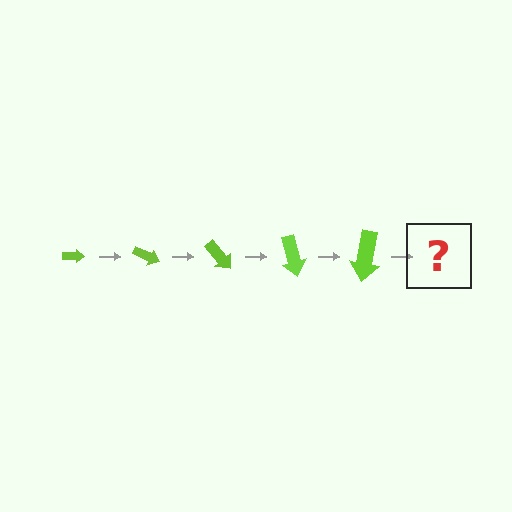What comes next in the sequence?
The next element should be an arrow, larger than the previous one and rotated 125 degrees from the start.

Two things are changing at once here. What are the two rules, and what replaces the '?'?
The two rules are that the arrow grows larger each step and it rotates 25 degrees each step. The '?' should be an arrow, larger than the previous one and rotated 125 degrees from the start.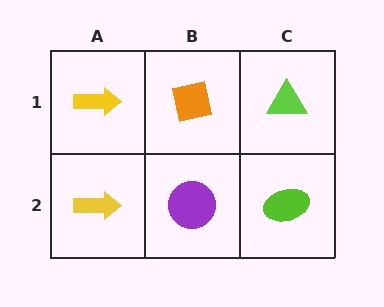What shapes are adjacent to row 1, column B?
A purple circle (row 2, column B), a yellow arrow (row 1, column A), a lime triangle (row 1, column C).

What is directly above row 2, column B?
An orange square.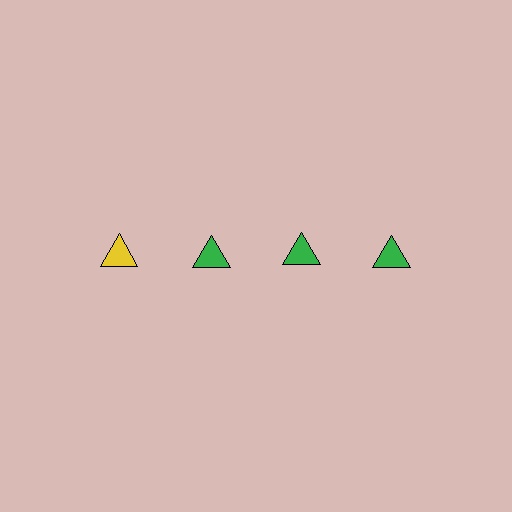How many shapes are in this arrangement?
There are 4 shapes arranged in a grid pattern.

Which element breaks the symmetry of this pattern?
The yellow triangle in the top row, leftmost column breaks the symmetry. All other shapes are green triangles.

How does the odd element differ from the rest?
It has a different color: yellow instead of green.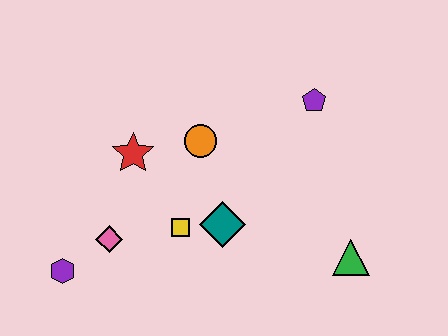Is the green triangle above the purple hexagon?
Yes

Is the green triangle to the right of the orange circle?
Yes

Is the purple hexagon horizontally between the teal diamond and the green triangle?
No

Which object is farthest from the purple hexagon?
The purple pentagon is farthest from the purple hexagon.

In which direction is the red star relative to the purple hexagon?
The red star is above the purple hexagon.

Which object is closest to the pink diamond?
The purple hexagon is closest to the pink diamond.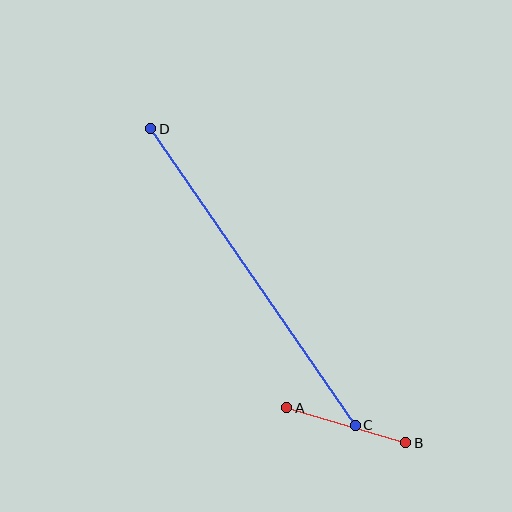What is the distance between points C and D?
The distance is approximately 360 pixels.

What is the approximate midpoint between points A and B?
The midpoint is at approximately (346, 425) pixels.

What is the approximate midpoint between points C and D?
The midpoint is at approximately (253, 277) pixels.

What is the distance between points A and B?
The distance is approximately 124 pixels.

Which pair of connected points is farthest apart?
Points C and D are farthest apart.